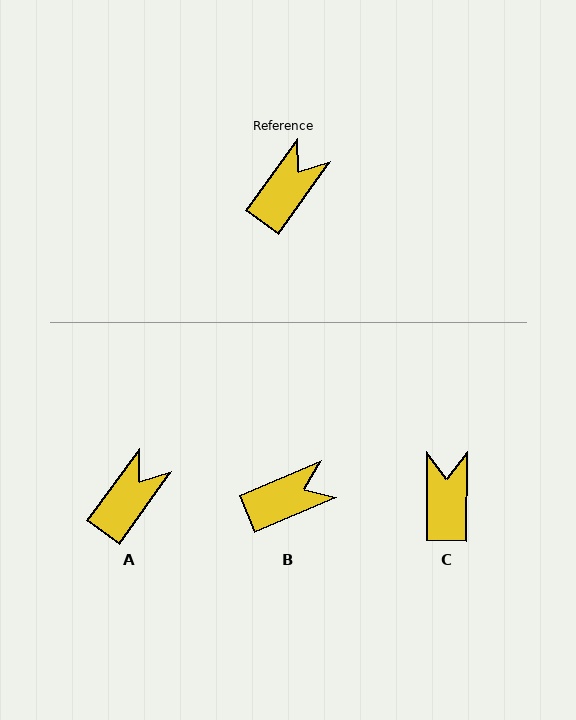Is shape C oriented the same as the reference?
No, it is off by about 35 degrees.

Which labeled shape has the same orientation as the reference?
A.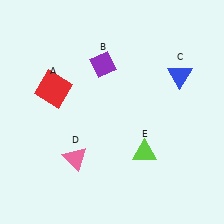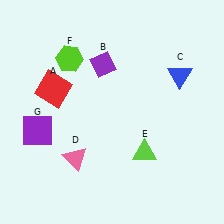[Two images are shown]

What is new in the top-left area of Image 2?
A lime hexagon (F) was added in the top-left area of Image 2.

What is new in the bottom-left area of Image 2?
A purple square (G) was added in the bottom-left area of Image 2.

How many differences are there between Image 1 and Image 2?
There are 2 differences between the two images.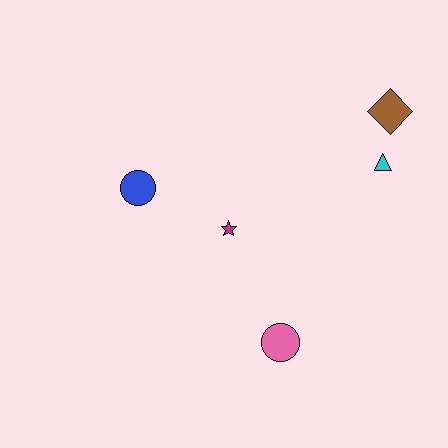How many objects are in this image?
There are 5 objects.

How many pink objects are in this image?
There is 1 pink object.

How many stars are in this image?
There is 1 star.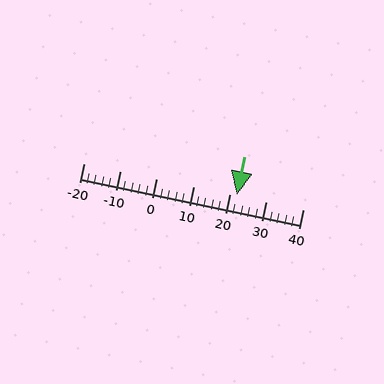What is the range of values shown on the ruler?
The ruler shows values from -20 to 40.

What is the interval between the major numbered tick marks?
The major tick marks are spaced 10 units apart.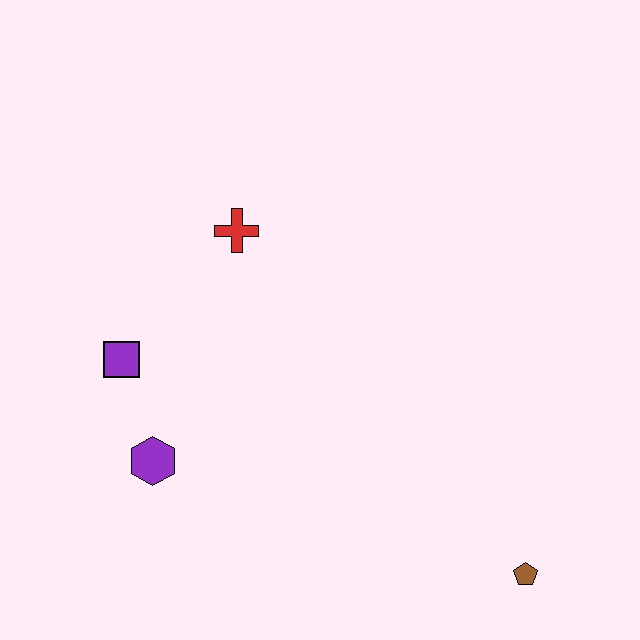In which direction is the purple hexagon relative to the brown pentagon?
The purple hexagon is to the left of the brown pentagon.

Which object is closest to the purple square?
The purple hexagon is closest to the purple square.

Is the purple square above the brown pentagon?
Yes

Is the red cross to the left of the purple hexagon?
No